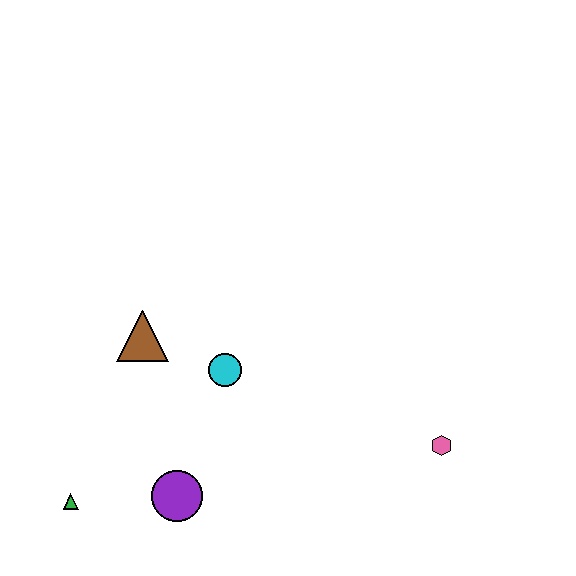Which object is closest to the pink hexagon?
The cyan circle is closest to the pink hexagon.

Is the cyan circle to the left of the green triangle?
No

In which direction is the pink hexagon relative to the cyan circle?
The pink hexagon is to the right of the cyan circle.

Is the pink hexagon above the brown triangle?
No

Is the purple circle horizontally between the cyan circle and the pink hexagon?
No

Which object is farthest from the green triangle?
The pink hexagon is farthest from the green triangle.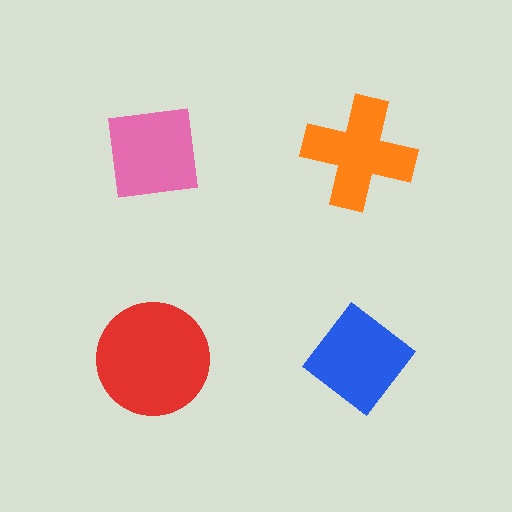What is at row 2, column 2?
A blue diamond.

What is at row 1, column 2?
An orange cross.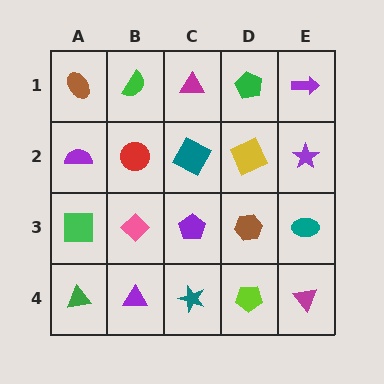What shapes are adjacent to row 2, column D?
A green pentagon (row 1, column D), a brown hexagon (row 3, column D), a teal square (row 2, column C), a purple star (row 2, column E).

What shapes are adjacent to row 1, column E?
A purple star (row 2, column E), a green pentagon (row 1, column D).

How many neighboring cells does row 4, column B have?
3.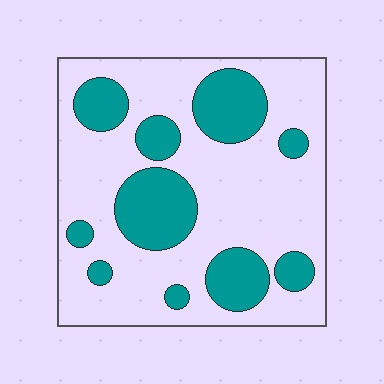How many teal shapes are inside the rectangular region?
10.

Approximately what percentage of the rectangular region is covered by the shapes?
Approximately 30%.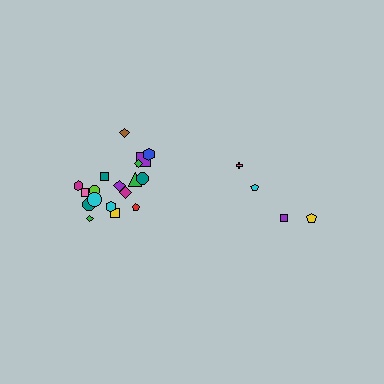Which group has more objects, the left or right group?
The left group.